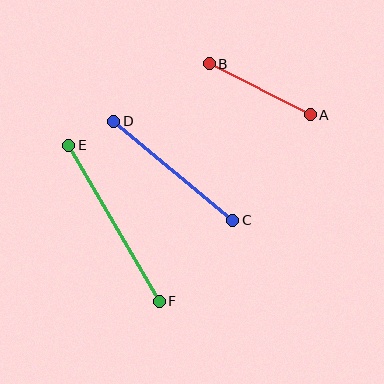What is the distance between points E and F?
The distance is approximately 180 pixels.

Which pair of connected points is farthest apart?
Points E and F are farthest apart.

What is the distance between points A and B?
The distance is approximately 113 pixels.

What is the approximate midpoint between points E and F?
The midpoint is at approximately (114, 223) pixels.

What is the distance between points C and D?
The distance is approximately 155 pixels.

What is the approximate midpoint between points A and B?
The midpoint is at approximately (260, 89) pixels.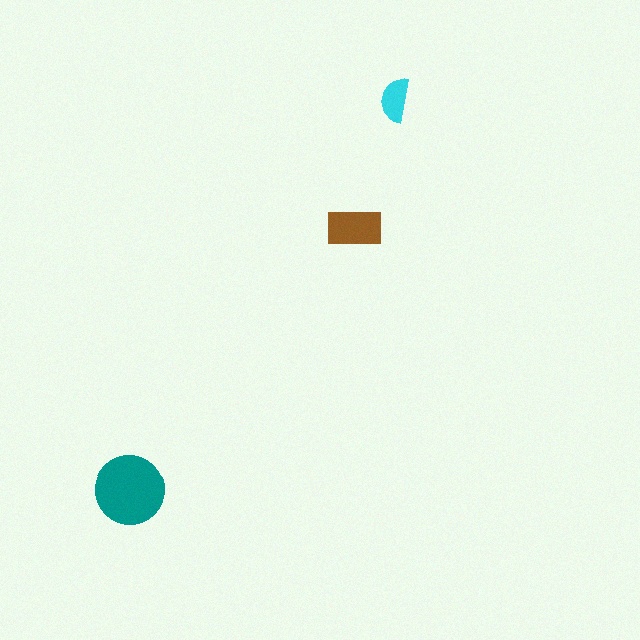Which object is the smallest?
The cyan semicircle.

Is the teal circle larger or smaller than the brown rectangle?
Larger.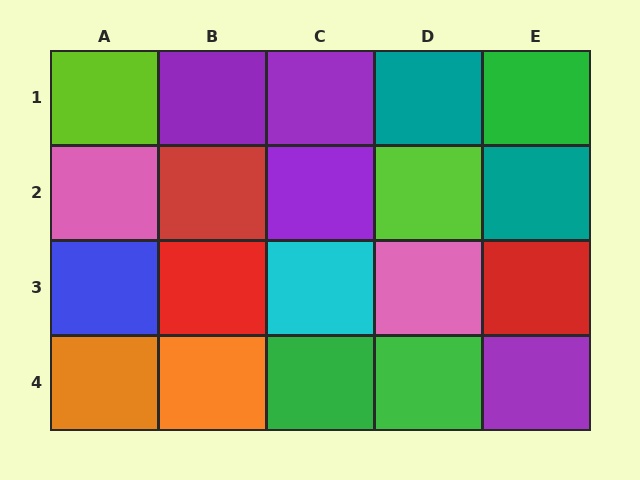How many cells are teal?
2 cells are teal.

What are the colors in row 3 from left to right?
Blue, red, cyan, pink, red.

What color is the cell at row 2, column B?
Red.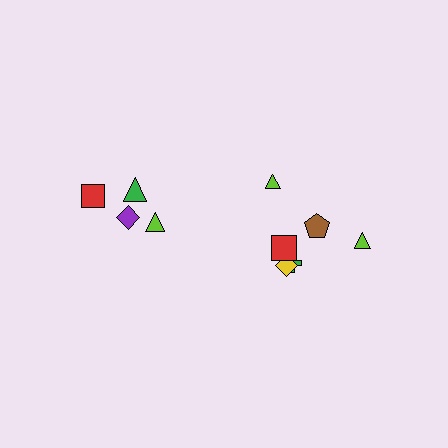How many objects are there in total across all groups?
There are 10 objects.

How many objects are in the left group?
There are 4 objects.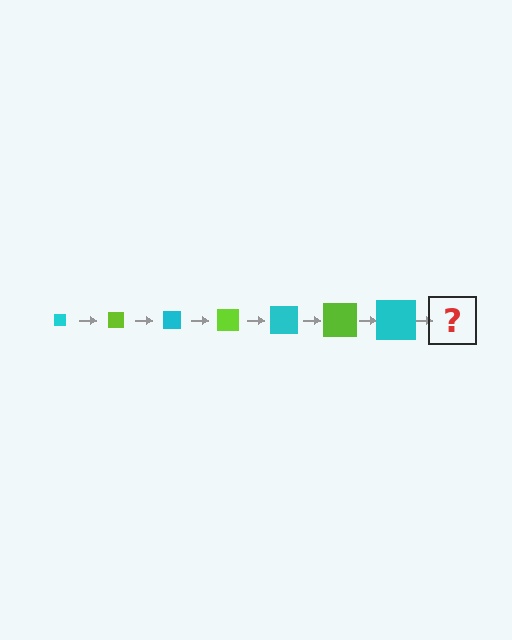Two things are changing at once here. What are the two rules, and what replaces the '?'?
The two rules are that the square grows larger each step and the color cycles through cyan and lime. The '?' should be a lime square, larger than the previous one.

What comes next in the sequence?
The next element should be a lime square, larger than the previous one.